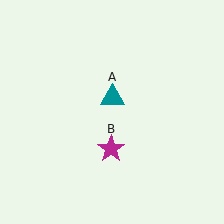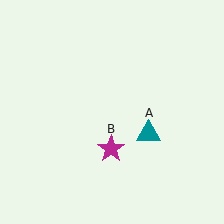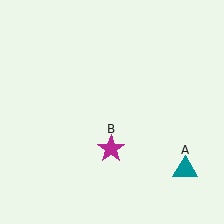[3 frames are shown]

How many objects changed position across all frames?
1 object changed position: teal triangle (object A).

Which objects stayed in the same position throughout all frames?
Magenta star (object B) remained stationary.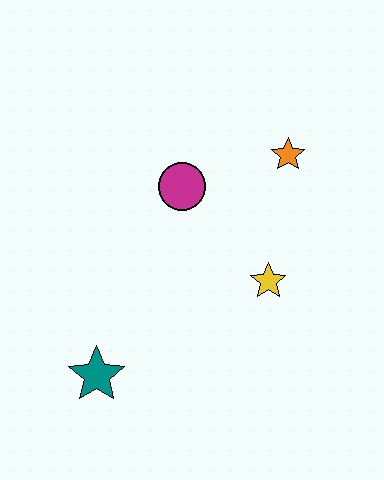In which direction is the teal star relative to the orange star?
The teal star is below the orange star.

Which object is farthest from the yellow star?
The teal star is farthest from the yellow star.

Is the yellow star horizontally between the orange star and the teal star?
Yes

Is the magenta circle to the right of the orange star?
No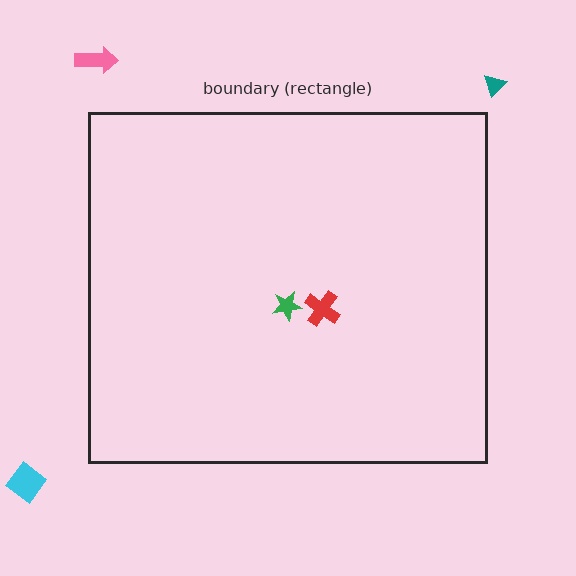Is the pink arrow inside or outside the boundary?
Outside.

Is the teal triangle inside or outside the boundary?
Outside.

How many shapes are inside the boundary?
2 inside, 3 outside.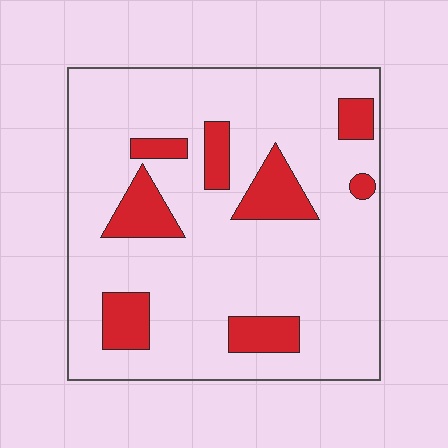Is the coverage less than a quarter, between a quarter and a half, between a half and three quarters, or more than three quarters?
Less than a quarter.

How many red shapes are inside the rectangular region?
8.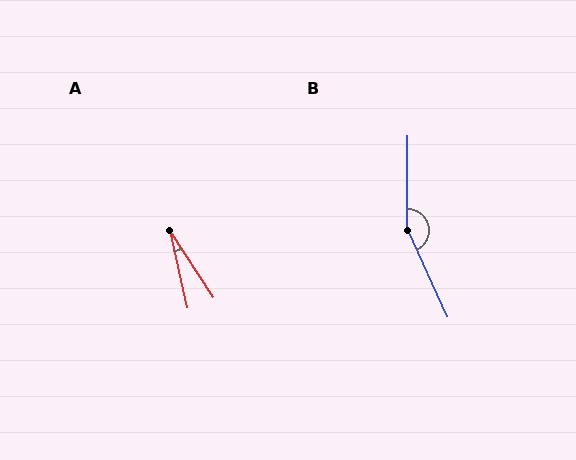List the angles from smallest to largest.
A (21°), B (155°).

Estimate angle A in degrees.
Approximately 21 degrees.